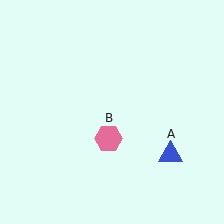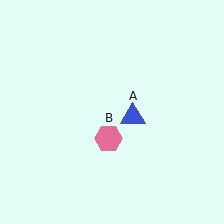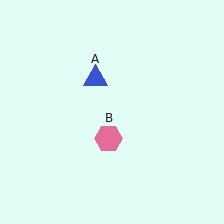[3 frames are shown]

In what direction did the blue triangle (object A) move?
The blue triangle (object A) moved up and to the left.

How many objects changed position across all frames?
1 object changed position: blue triangle (object A).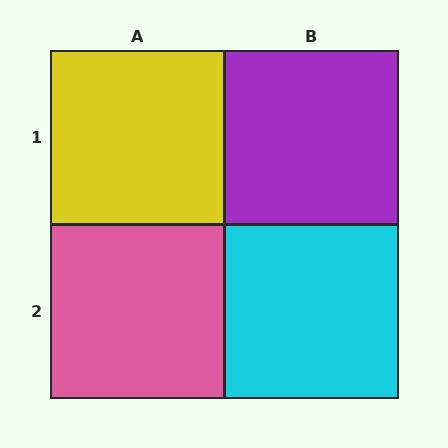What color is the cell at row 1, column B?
Purple.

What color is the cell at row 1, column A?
Yellow.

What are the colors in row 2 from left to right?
Pink, cyan.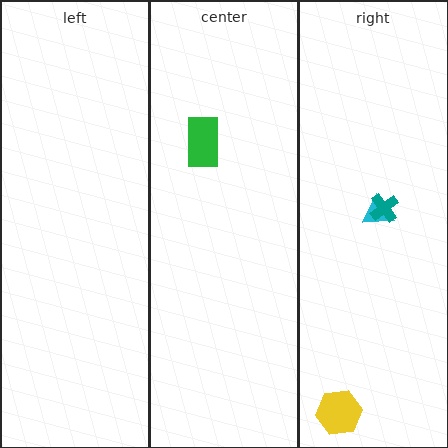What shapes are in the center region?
The green rectangle.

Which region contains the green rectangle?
The center region.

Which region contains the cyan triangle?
The right region.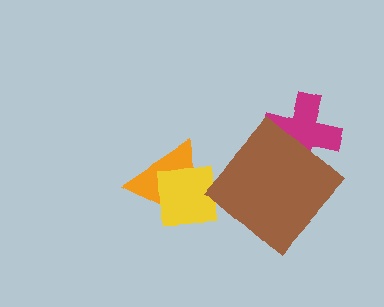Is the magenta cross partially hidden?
Yes, it is partially covered by another shape.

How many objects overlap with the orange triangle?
1 object overlaps with the orange triangle.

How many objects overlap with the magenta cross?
1 object overlaps with the magenta cross.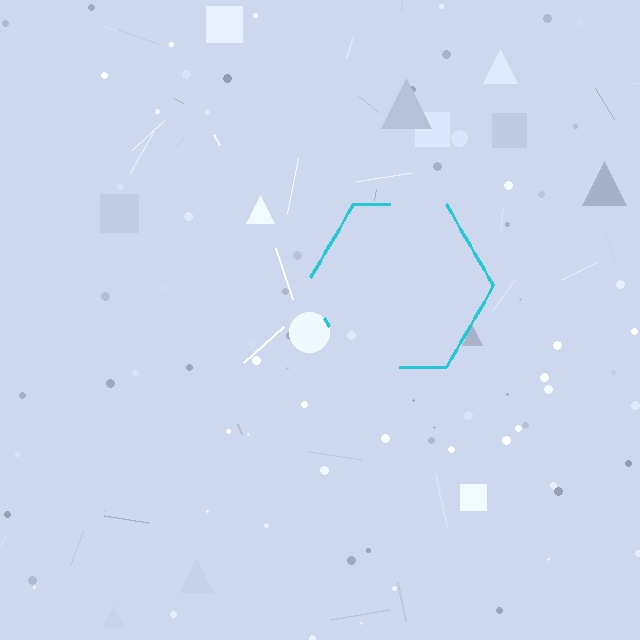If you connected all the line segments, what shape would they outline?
They would outline a hexagon.